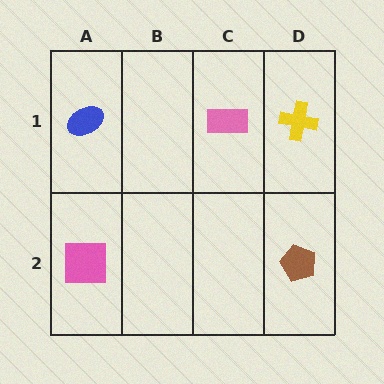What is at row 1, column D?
A yellow cross.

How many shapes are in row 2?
2 shapes.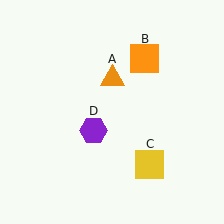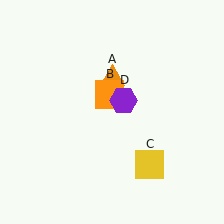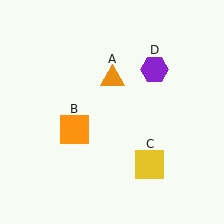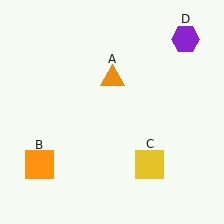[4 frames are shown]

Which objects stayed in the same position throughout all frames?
Orange triangle (object A) and yellow square (object C) remained stationary.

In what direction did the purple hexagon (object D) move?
The purple hexagon (object D) moved up and to the right.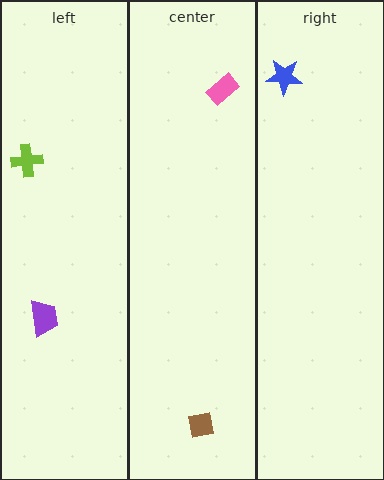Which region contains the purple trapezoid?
The left region.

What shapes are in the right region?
The blue star.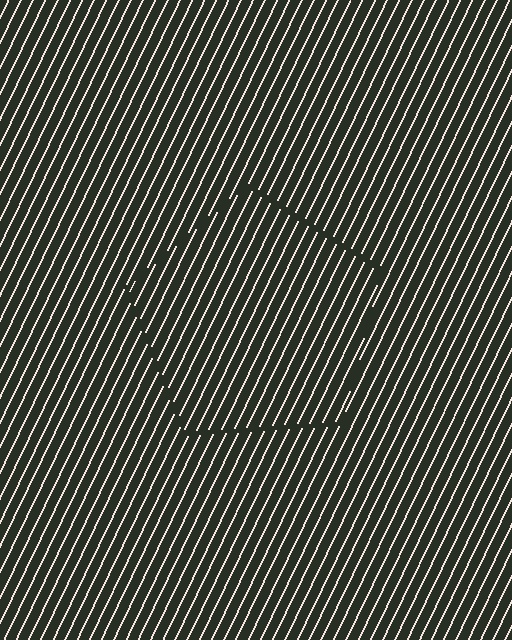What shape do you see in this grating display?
An illusory pentagon. The interior of the shape contains the same grating, shifted by half a period — the contour is defined by the phase discontinuity where line-ends from the inner and outer gratings abut.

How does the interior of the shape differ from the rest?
The interior of the shape contains the same grating, shifted by half a period — the contour is defined by the phase discontinuity where line-ends from the inner and outer gratings abut.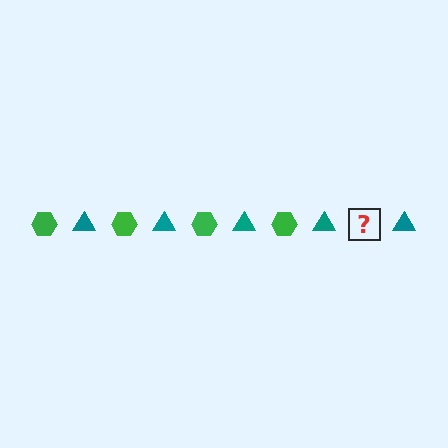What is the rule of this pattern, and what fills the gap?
The rule is that the pattern alternates between green hexagon and teal triangle. The gap should be filled with a green hexagon.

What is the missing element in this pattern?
The missing element is a green hexagon.